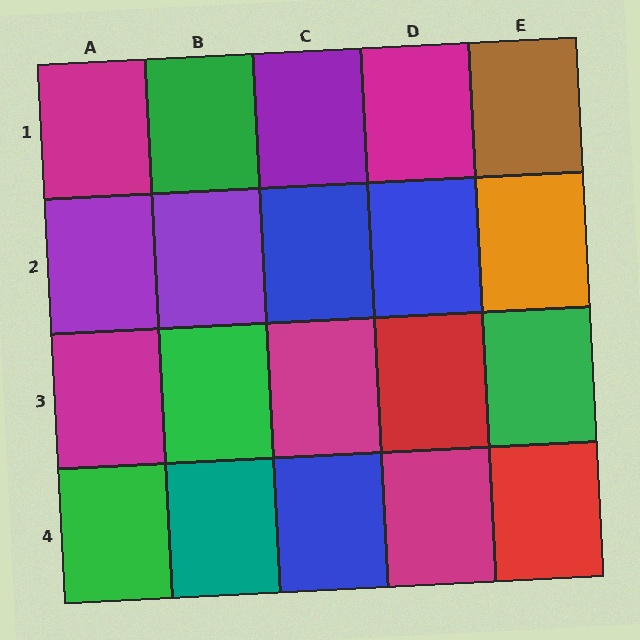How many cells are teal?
1 cell is teal.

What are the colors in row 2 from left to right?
Purple, purple, blue, blue, orange.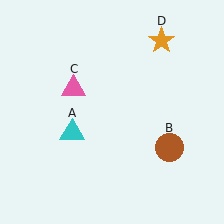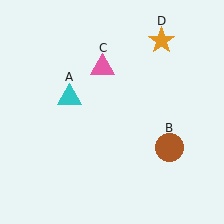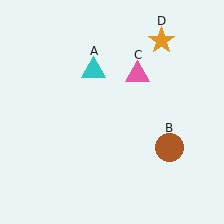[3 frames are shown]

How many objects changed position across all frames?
2 objects changed position: cyan triangle (object A), pink triangle (object C).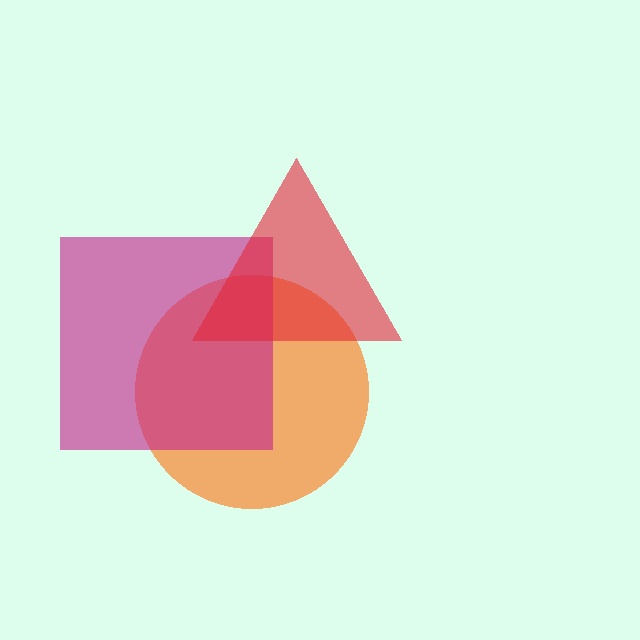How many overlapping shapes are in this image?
There are 3 overlapping shapes in the image.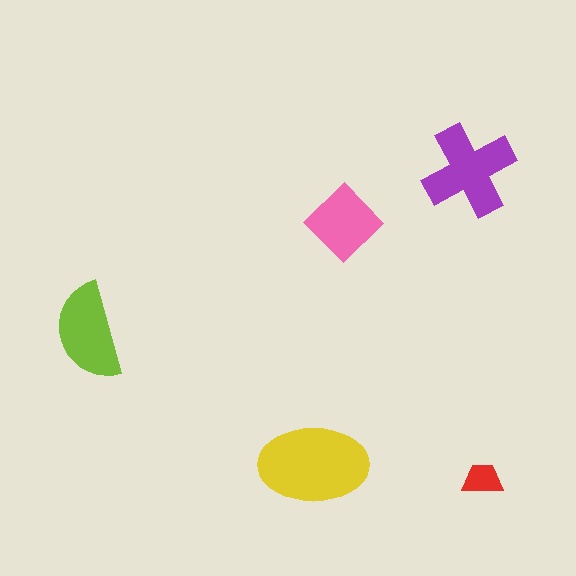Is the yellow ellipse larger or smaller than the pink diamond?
Larger.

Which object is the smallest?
The red trapezoid.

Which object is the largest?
The yellow ellipse.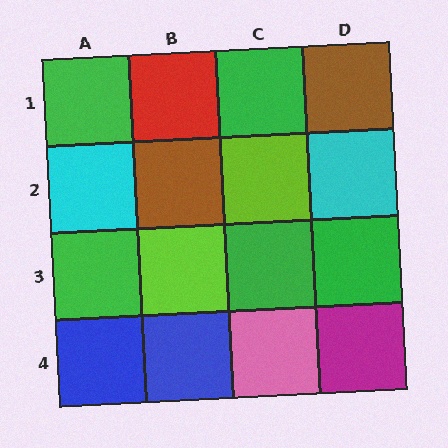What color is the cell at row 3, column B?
Lime.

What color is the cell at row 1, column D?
Brown.